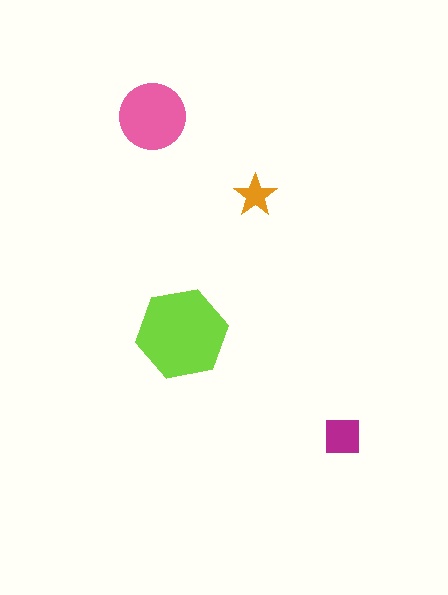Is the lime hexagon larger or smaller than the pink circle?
Larger.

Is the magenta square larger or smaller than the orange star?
Larger.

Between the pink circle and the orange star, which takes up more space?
The pink circle.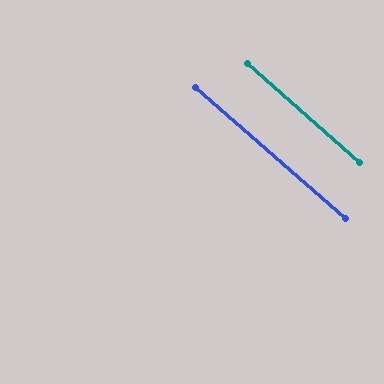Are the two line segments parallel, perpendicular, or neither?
Parallel — their directions differ by only 0.5°.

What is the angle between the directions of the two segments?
Approximately 1 degree.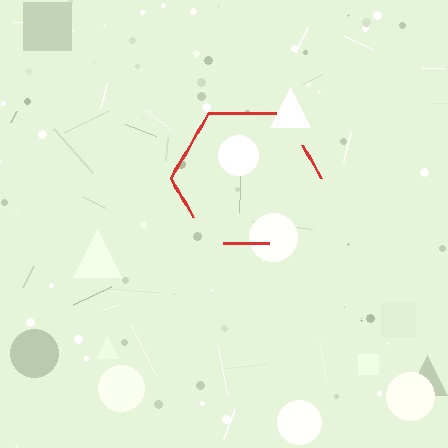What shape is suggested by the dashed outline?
The dashed outline suggests a hexagon.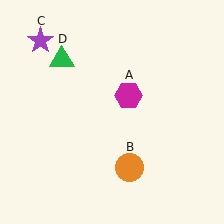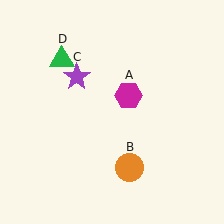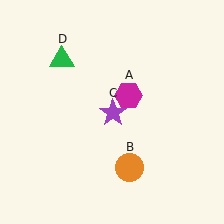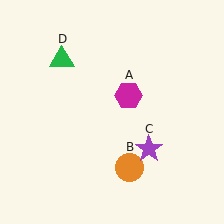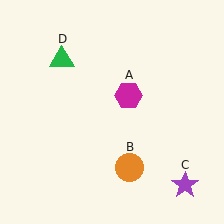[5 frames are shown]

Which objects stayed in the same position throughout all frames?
Magenta hexagon (object A) and orange circle (object B) and green triangle (object D) remained stationary.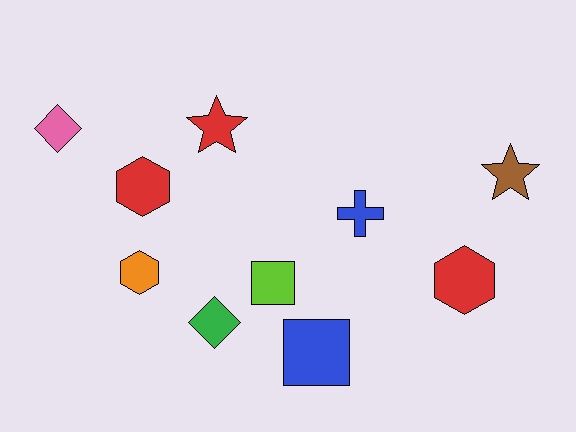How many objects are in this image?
There are 10 objects.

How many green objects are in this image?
There is 1 green object.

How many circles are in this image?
There are no circles.